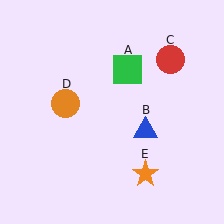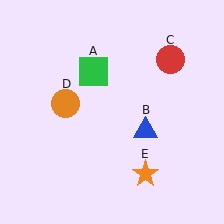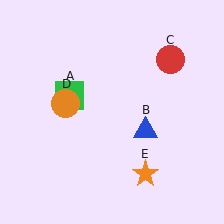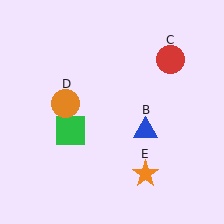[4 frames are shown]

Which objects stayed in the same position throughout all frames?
Blue triangle (object B) and red circle (object C) and orange circle (object D) and orange star (object E) remained stationary.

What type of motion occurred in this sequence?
The green square (object A) rotated counterclockwise around the center of the scene.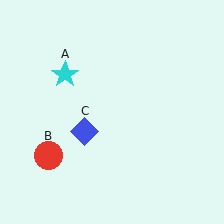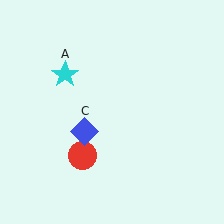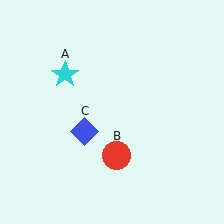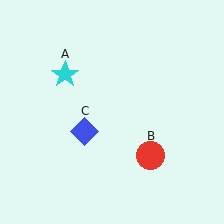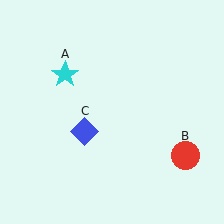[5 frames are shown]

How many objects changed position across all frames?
1 object changed position: red circle (object B).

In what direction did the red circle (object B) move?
The red circle (object B) moved right.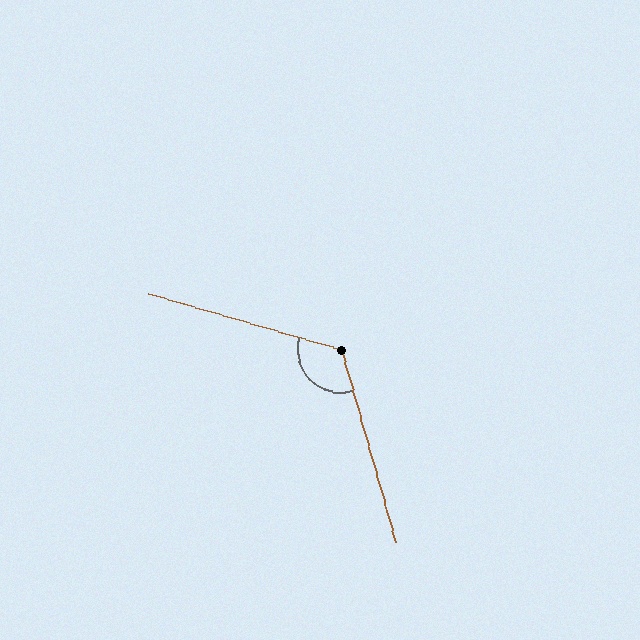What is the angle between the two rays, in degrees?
Approximately 122 degrees.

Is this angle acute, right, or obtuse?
It is obtuse.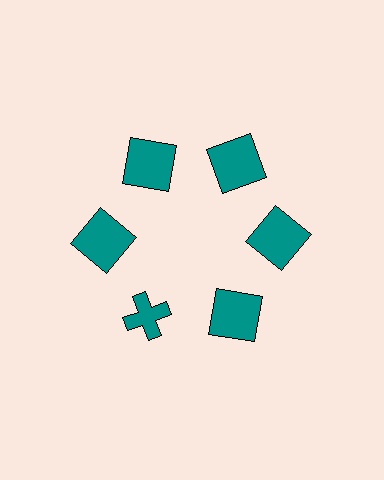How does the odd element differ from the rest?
It has a different shape: cross instead of square.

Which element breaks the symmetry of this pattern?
The teal cross at roughly the 7 o'clock position breaks the symmetry. All other shapes are teal squares.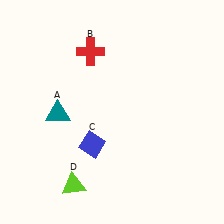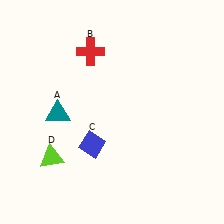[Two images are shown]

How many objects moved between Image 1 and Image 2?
1 object moved between the two images.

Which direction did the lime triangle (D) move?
The lime triangle (D) moved up.